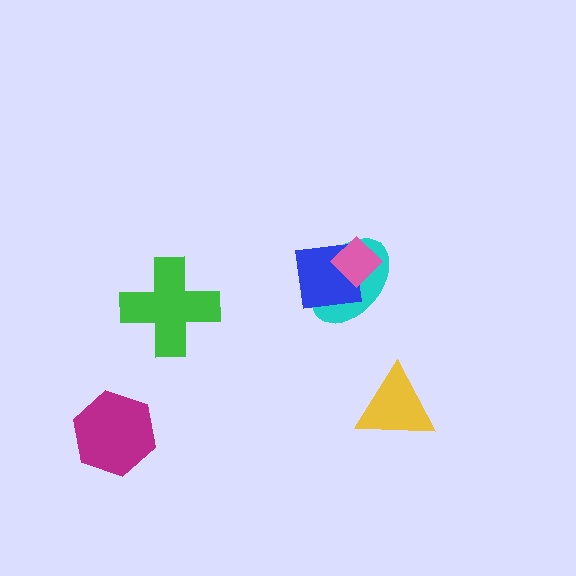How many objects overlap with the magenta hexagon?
0 objects overlap with the magenta hexagon.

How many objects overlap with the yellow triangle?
0 objects overlap with the yellow triangle.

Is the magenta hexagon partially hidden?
No, no other shape covers it.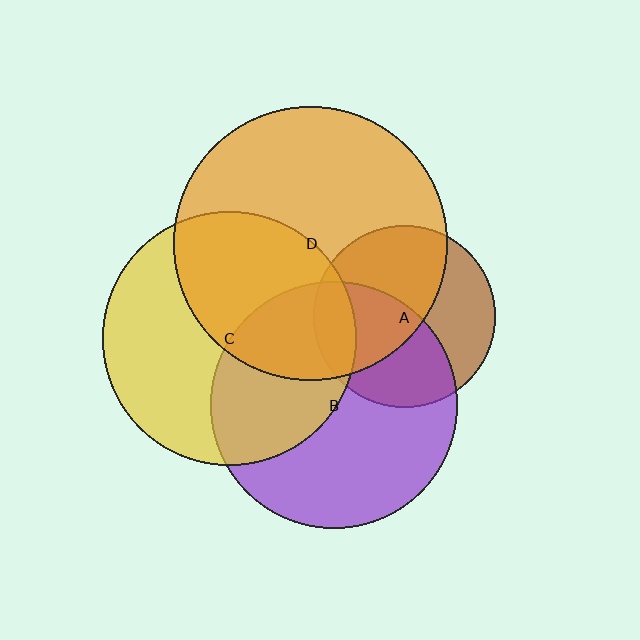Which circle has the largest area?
Circle D (orange).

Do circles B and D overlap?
Yes.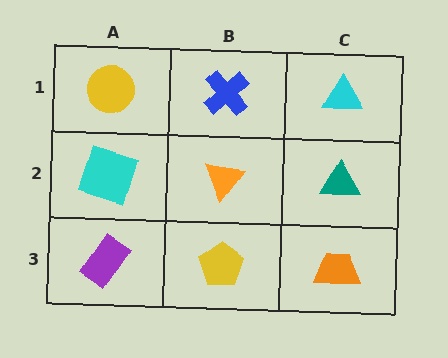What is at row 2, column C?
A teal triangle.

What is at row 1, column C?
A cyan triangle.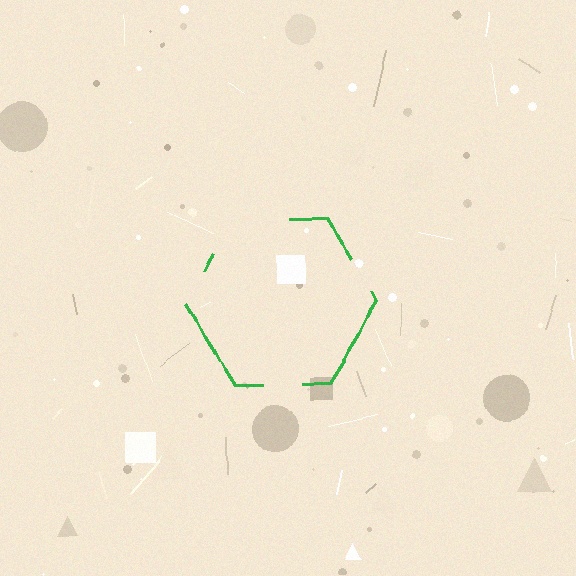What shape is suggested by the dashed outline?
The dashed outline suggests a hexagon.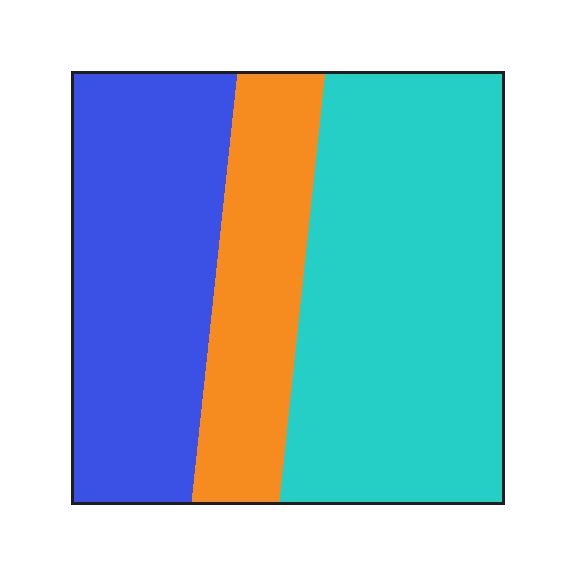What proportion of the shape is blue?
Blue takes up about one third (1/3) of the shape.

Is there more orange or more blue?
Blue.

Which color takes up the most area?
Cyan, at roughly 45%.